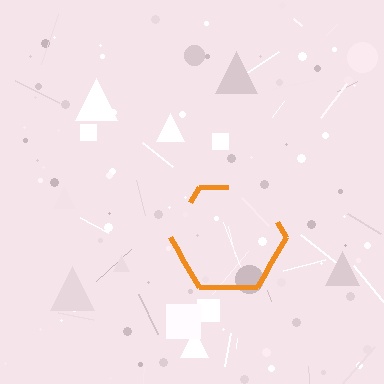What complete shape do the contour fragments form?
The contour fragments form a hexagon.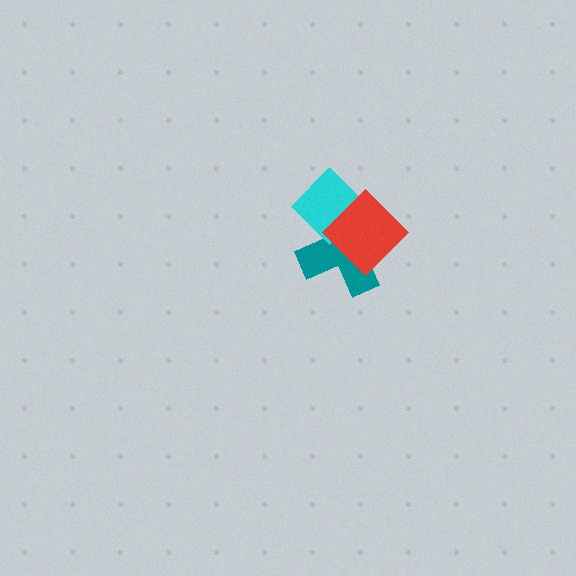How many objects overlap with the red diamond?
2 objects overlap with the red diamond.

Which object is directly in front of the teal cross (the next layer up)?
The cyan diamond is directly in front of the teal cross.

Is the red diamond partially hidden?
No, no other shape covers it.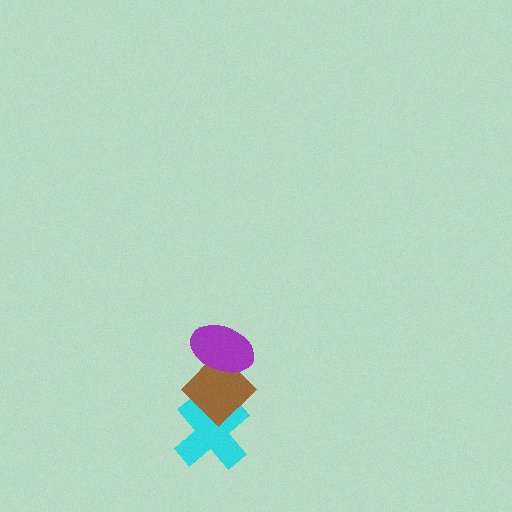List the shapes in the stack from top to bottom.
From top to bottom: the purple ellipse, the brown diamond, the cyan cross.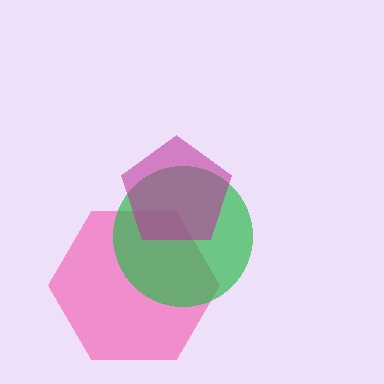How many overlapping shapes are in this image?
There are 3 overlapping shapes in the image.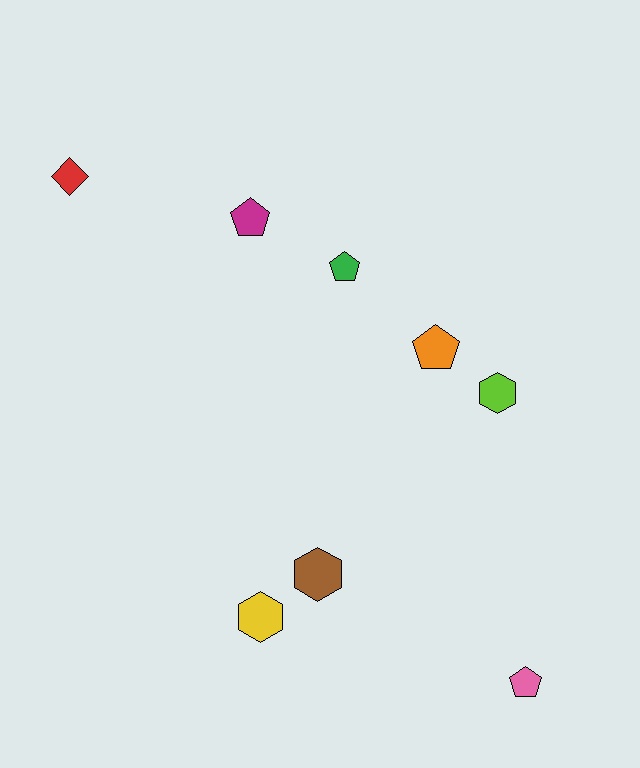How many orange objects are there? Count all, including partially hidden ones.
There is 1 orange object.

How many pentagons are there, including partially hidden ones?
There are 4 pentagons.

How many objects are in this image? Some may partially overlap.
There are 8 objects.